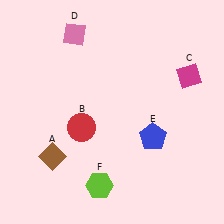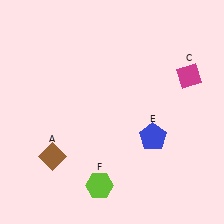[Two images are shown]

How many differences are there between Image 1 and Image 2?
There are 2 differences between the two images.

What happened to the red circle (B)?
The red circle (B) was removed in Image 2. It was in the bottom-left area of Image 1.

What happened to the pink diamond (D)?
The pink diamond (D) was removed in Image 2. It was in the top-left area of Image 1.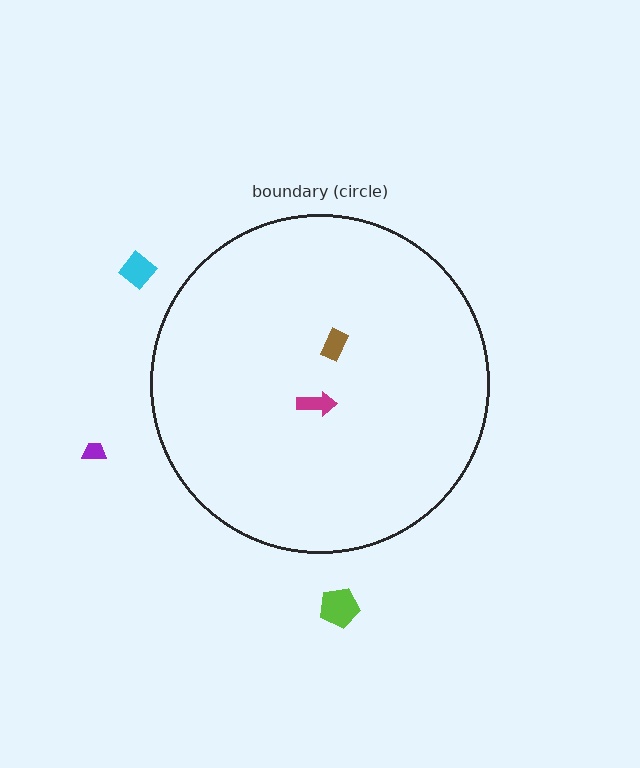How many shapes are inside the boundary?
2 inside, 3 outside.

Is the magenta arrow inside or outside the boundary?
Inside.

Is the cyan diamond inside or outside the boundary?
Outside.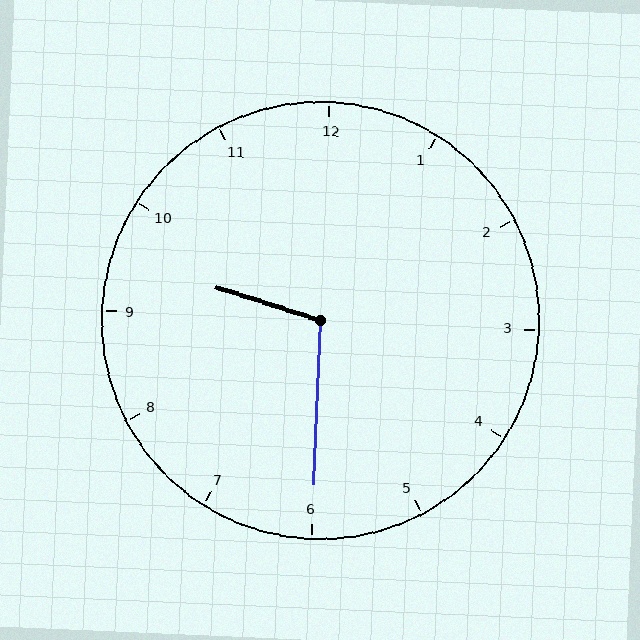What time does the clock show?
9:30.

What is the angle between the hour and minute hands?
Approximately 105 degrees.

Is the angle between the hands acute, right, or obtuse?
It is obtuse.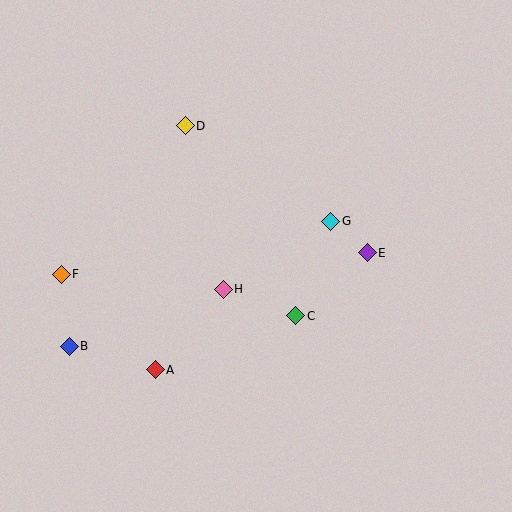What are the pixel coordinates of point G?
Point G is at (331, 221).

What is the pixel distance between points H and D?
The distance between H and D is 167 pixels.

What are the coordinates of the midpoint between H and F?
The midpoint between H and F is at (142, 282).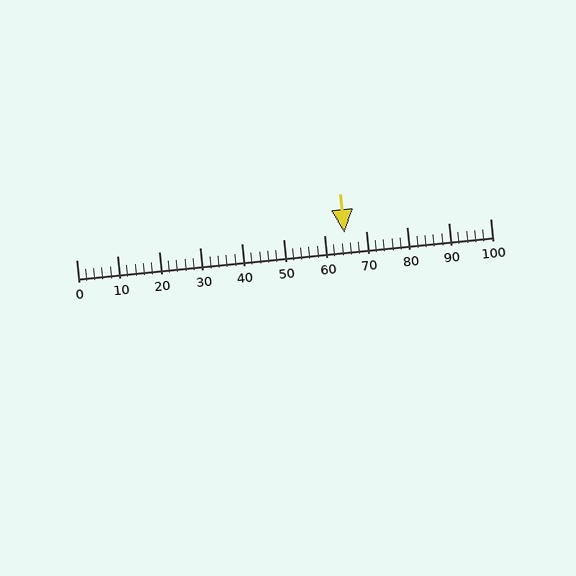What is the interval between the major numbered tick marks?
The major tick marks are spaced 10 units apart.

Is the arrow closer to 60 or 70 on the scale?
The arrow is closer to 60.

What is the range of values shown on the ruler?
The ruler shows values from 0 to 100.